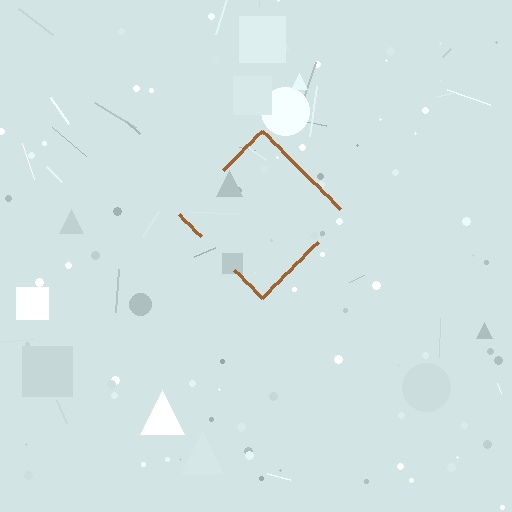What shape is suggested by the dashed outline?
The dashed outline suggests a diamond.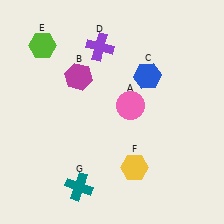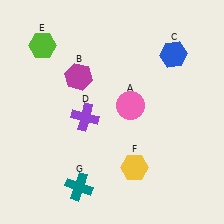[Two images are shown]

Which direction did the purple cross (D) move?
The purple cross (D) moved down.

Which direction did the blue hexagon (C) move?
The blue hexagon (C) moved right.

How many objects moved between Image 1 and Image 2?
2 objects moved between the two images.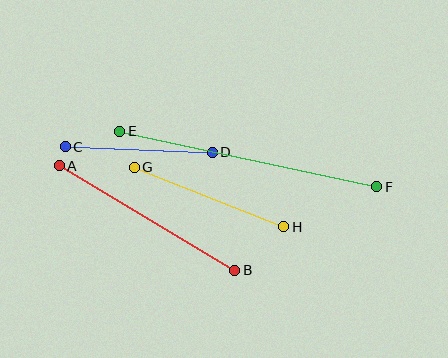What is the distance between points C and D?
The distance is approximately 147 pixels.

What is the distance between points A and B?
The distance is approximately 204 pixels.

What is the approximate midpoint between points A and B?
The midpoint is at approximately (147, 218) pixels.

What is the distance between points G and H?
The distance is approximately 161 pixels.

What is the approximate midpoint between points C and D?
The midpoint is at approximately (139, 149) pixels.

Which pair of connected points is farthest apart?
Points E and F are farthest apart.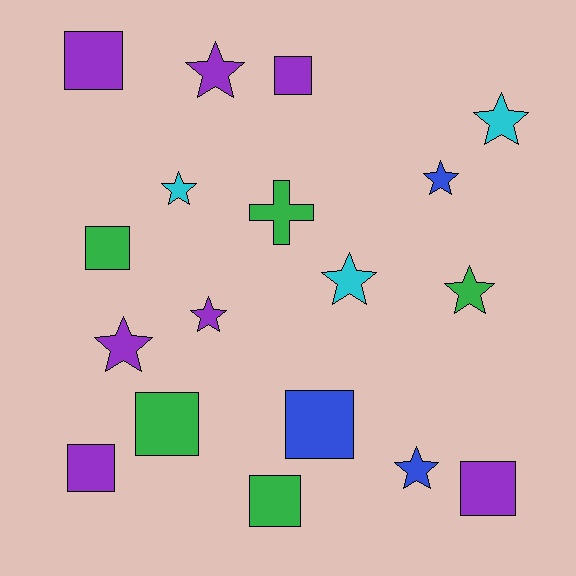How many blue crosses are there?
There are no blue crosses.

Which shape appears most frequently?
Star, with 9 objects.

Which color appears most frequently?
Purple, with 7 objects.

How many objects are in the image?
There are 18 objects.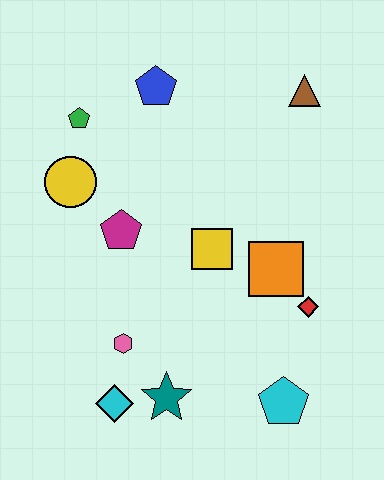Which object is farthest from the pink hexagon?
The brown triangle is farthest from the pink hexagon.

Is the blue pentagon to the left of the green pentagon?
No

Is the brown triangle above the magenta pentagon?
Yes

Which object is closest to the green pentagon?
The yellow circle is closest to the green pentagon.